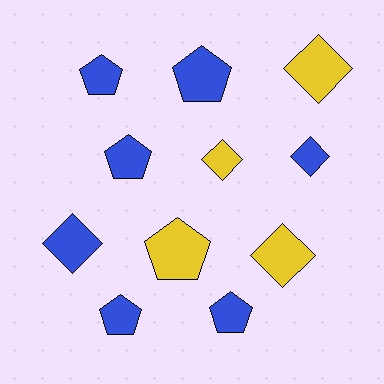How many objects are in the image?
There are 11 objects.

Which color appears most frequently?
Blue, with 7 objects.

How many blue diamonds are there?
There are 2 blue diamonds.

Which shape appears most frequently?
Pentagon, with 6 objects.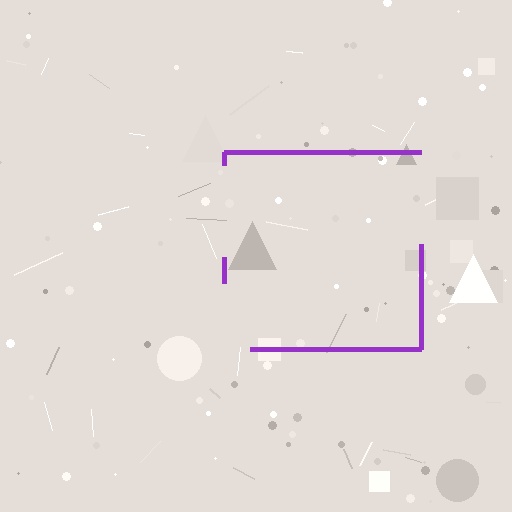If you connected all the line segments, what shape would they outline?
They would outline a square.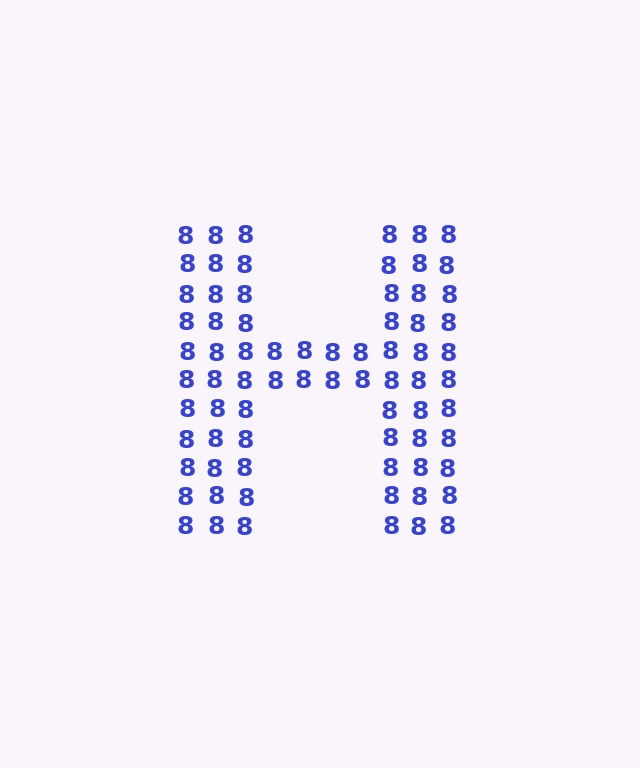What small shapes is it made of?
It is made of small digit 8's.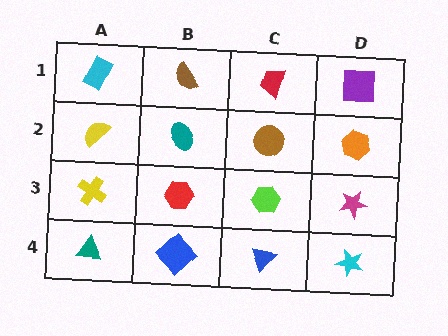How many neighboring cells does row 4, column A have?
2.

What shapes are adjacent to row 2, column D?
A purple square (row 1, column D), a magenta star (row 3, column D), a brown circle (row 2, column C).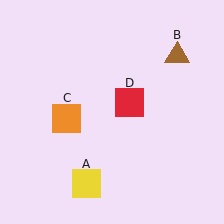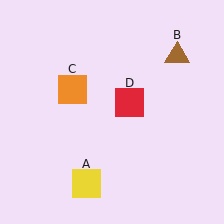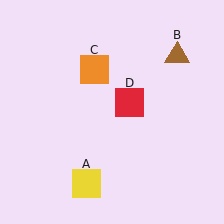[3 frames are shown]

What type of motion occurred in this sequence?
The orange square (object C) rotated clockwise around the center of the scene.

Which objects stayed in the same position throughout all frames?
Yellow square (object A) and brown triangle (object B) and red square (object D) remained stationary.